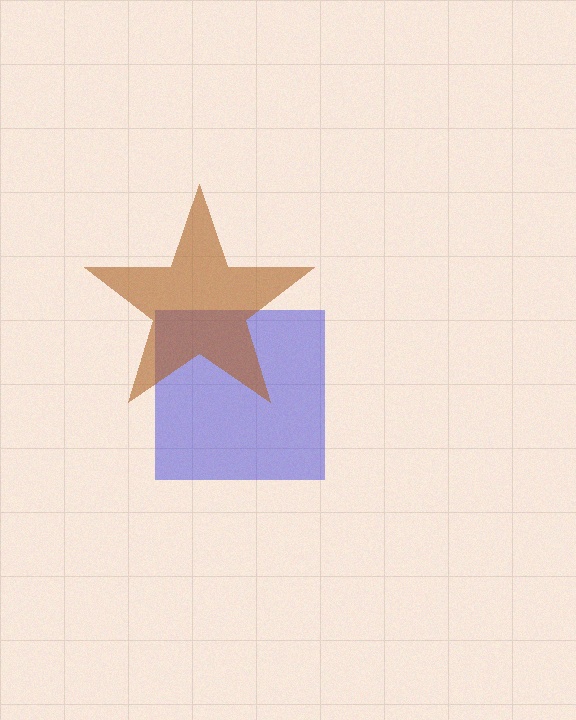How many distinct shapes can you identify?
There are 2 distinct shapes: a blue square, a brown star.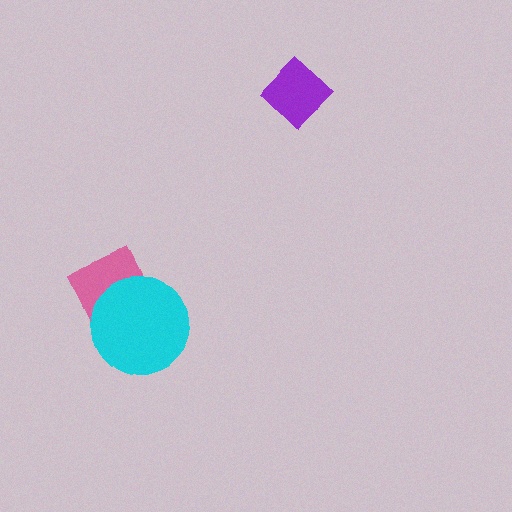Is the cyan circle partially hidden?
No, no other shape covers it.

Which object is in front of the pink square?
The cyan circle is in front of the pink square.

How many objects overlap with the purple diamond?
0 objects overlap with the purple diamond.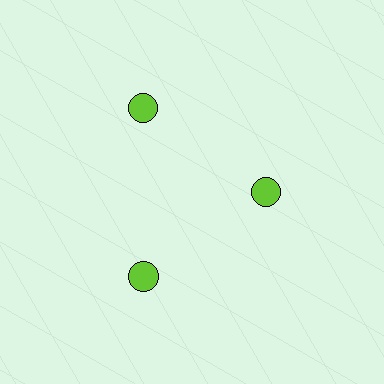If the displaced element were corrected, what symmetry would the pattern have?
It would have 3-fold rotational symmetry — the pattern would map onto itself every 120 degrees.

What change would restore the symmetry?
The symmetry would be restored by moving it outward, back onto the ring so that all 3 circles sit at equal angles and equal distance from the center.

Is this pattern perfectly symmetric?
No. The 3 lime circles are arranged in a ring, but one element near the 3 o'clock position is pulled inward toward the center, breaking the 3-fold rotational symmetry.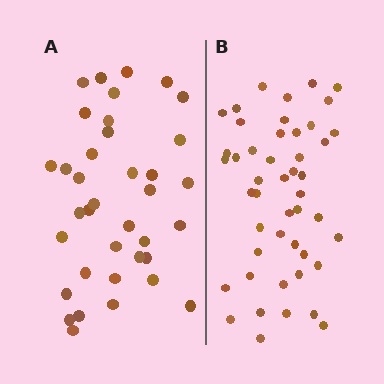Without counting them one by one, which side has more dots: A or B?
Region B (the right region) has more dots.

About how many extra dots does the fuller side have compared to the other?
Region B has roughly 10 or so more dots than region A.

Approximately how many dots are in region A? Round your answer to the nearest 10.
About 40 dots. (The exact count is 37, which rounds to 40.)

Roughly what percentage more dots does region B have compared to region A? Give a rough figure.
About 25% more.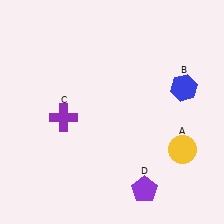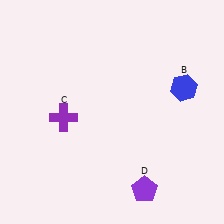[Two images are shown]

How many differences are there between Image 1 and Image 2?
There is 1 difference between the two images.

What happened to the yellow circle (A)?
The yellow circle (A) was removed in Image 2. It was in the bottom-right area of Image 1.